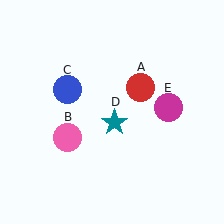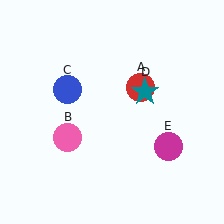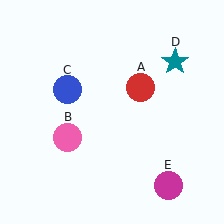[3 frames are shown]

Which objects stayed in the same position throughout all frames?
Red circle (object A) and pink circle (object B) and blue circle (object C) remained stationary.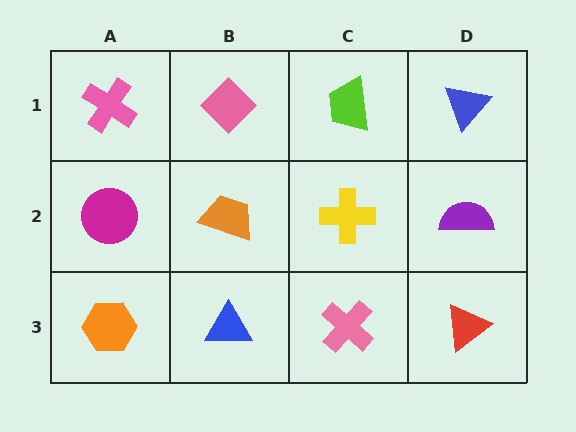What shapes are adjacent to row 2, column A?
A pink cross (row 1, column A), an orange hexagon (row 3, column A), an orange trapezoid (row 2, column B).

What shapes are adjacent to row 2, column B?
A pink diamond (row 1, column B), a blue triangle (row 3, column B), a magenta circle (row 2, column A), a yellow cross (row 2, column C).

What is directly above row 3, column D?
A purple semicircle.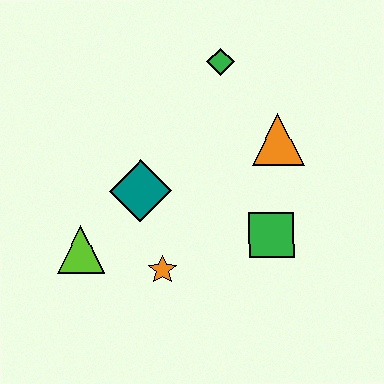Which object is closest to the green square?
The orange triangle is closest to the green square.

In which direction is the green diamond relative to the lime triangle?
The green diamond is above the lime triangle.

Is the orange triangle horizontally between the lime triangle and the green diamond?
No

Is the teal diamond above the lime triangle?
Yes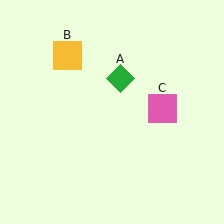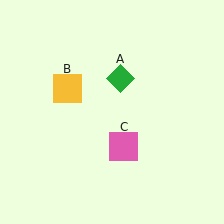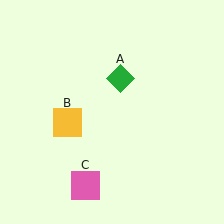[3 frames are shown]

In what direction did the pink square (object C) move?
The pink square (object C) moved down and to the left.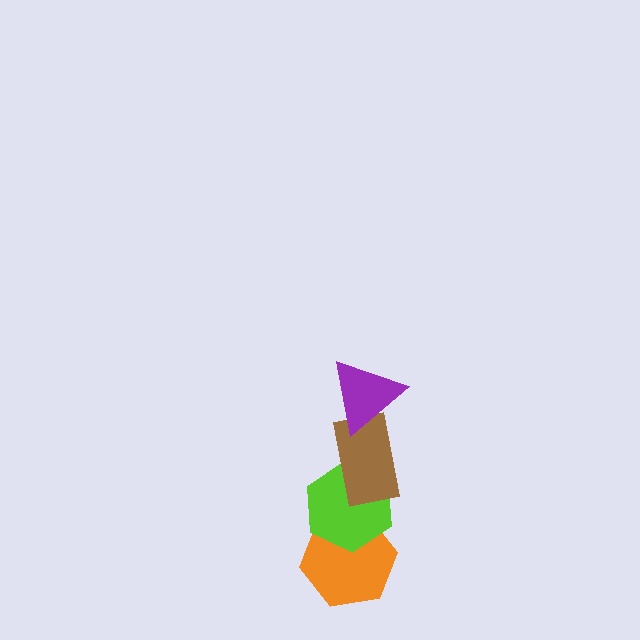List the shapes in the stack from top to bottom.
From top to bottom: the purple triangle, the brown rectangle, the lime hexagon, the orange hexagon.